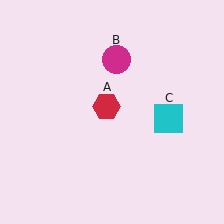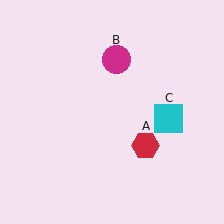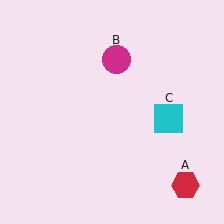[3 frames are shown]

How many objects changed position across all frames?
1 object changed position: red hexagon (object A).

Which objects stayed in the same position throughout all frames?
Magenta circle (object B) and cyan square (object C) remained stationary.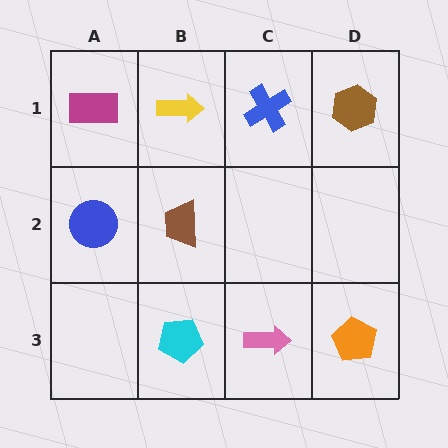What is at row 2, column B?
A brown trapezoid.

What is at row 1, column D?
A brown hexagon.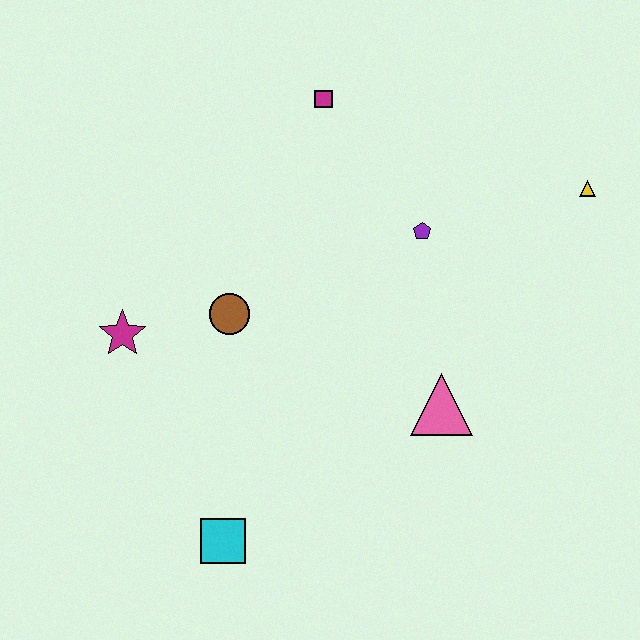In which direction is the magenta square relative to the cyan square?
The magenta square is above the cyan square.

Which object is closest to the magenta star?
The brown circle is closest to the magenta star.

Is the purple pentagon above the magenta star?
Yes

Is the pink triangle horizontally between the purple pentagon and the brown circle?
No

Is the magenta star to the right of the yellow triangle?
No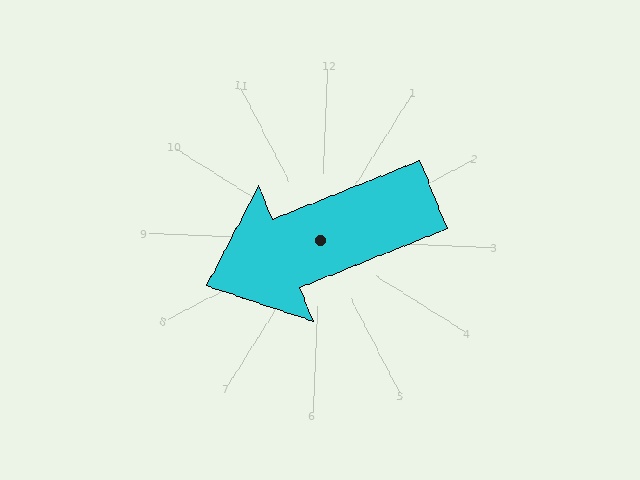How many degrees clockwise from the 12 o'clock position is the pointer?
Approximately 246 degrees.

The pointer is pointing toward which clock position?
Roughly 8 o'clock.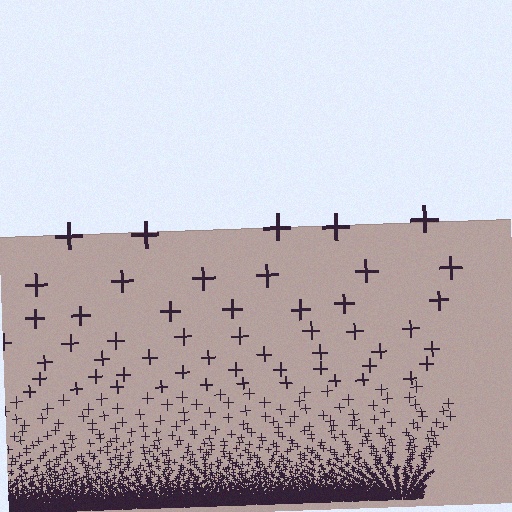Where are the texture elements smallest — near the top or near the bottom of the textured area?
Near the bottom.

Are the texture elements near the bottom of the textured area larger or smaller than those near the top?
Smaller. The gradient is inverted — elements near the bottom are smaller and denser.